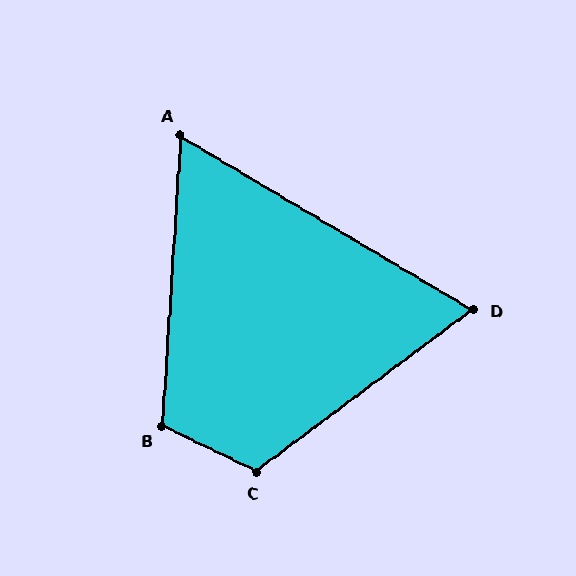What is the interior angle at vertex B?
Approximately 112 degrees (obtuse).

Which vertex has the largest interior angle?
C, at approximately 117 degrees.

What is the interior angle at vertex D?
Approximately 68 degrees (acute).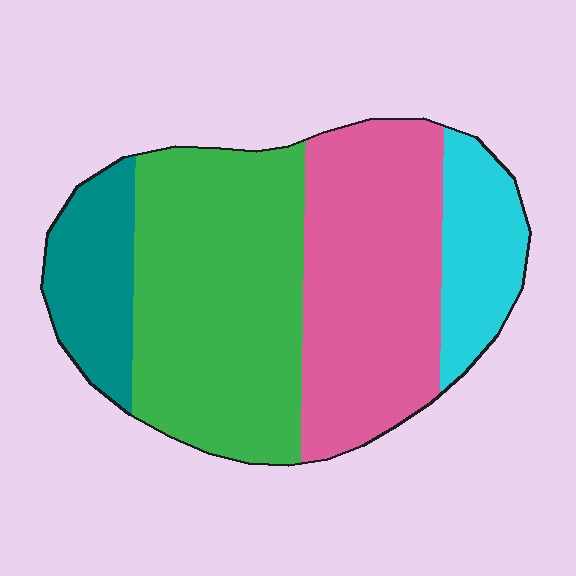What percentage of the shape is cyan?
Cyan takes up about one eighth (1/8) of the shape.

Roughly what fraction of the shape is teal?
Teal takes up less than a sixth of the shape.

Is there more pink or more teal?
Pink.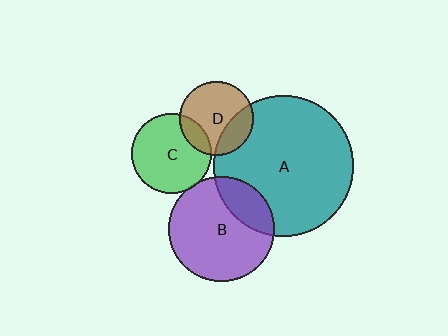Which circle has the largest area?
Circle A (teal).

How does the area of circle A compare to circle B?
Approximately 1.8 times.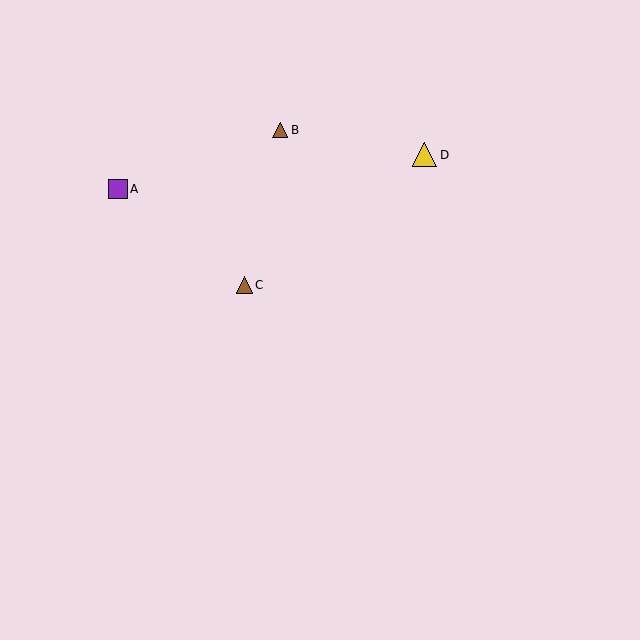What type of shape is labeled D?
Shape D is a yellow triangle.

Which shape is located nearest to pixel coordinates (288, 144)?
The brown triangle (labeled B) at (280, 130) is nearest to that location.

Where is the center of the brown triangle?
The center of the brown triangle is at (280, 130).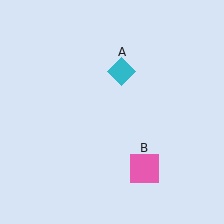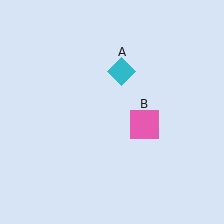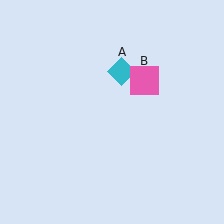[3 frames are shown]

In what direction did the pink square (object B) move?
The pink square (object B) moved up.